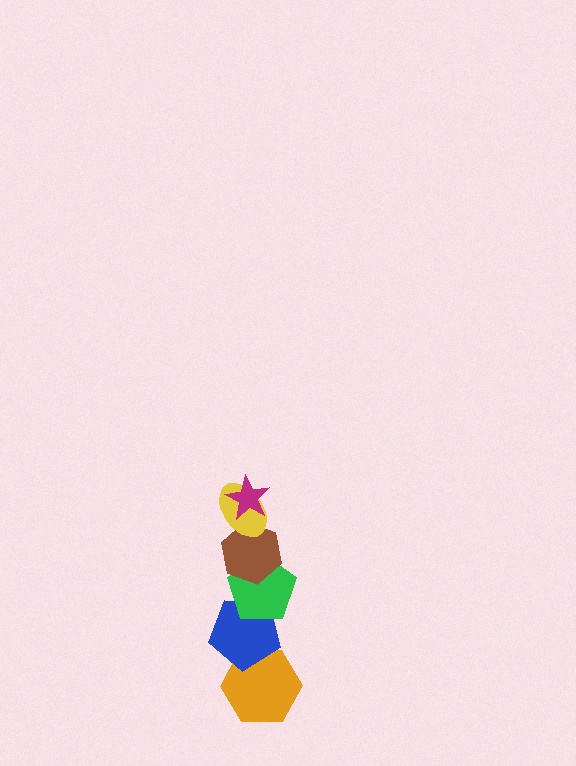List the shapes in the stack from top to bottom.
From top to bottom: the magenta star, the yellow ellipse, the brown hexagon, the green pentagon, the blue pentagon, the orange hexagon.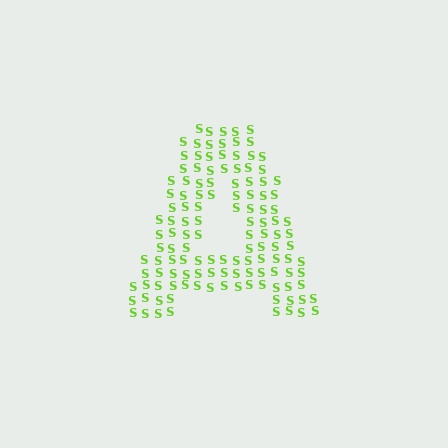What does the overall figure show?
The overall figure shows the letter A.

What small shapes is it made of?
It is made of small letter S's.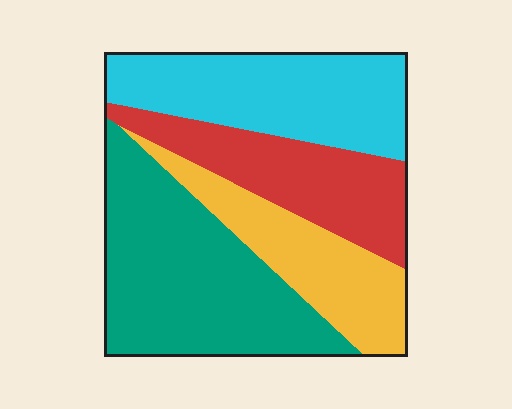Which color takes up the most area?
Teal, at roughly 35%.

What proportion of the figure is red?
Red takes up about one fifth (1/5) of the figure.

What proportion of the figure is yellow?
Yellow covers about 20% of the figure.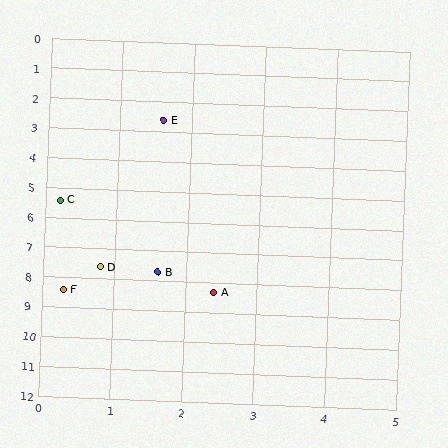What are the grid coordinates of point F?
Point F is at approximately (0.3, 8.4).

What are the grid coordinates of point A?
Point A is at approximately (2.4, 8.3).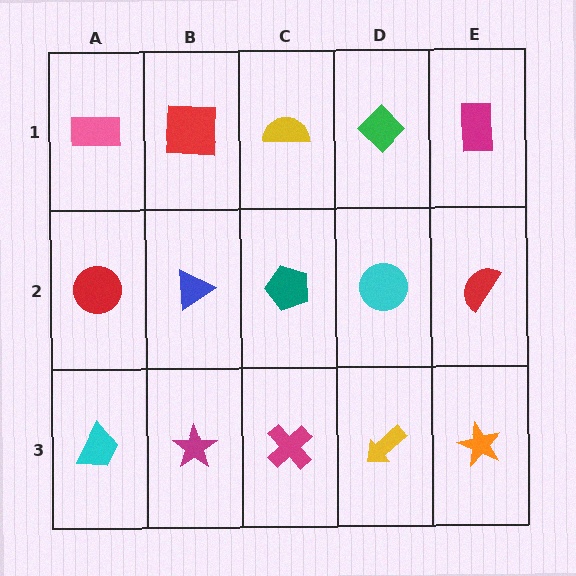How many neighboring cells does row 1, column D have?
3.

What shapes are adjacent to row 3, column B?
A blue triangle (row 2, column B), a cyan trapezoid (row 3, column A), a magenta cross (row 3, column C).